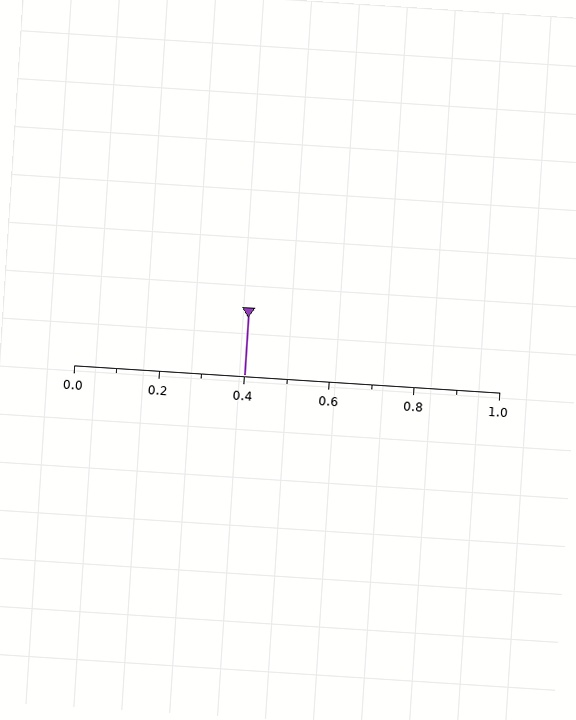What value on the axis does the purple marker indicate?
The marker indicates approximately 0.4.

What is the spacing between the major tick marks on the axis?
The major ticks are spaced 0.2 apart.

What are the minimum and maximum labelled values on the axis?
The axis runs from 0.0 to 1.0.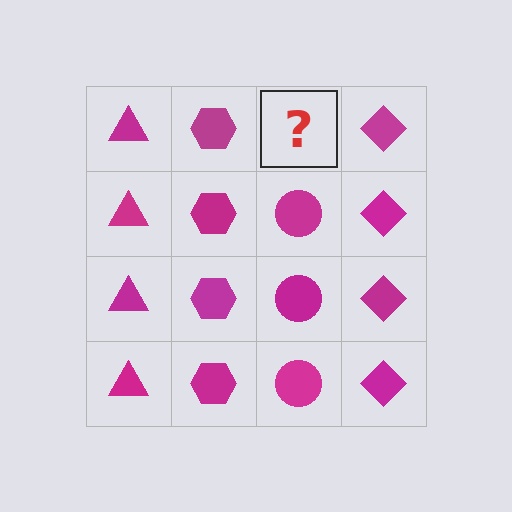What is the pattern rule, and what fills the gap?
The rule is that each column has a consistent shape. The gap should be filled with a magenta circle.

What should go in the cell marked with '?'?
The missing cell should contain a magenta circle.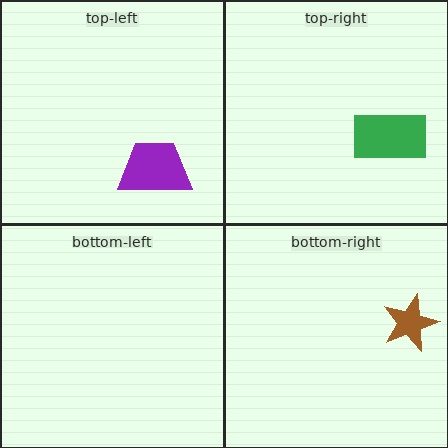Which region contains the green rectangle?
The top-right region.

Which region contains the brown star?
The bottom-right region.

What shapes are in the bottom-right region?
The brown star.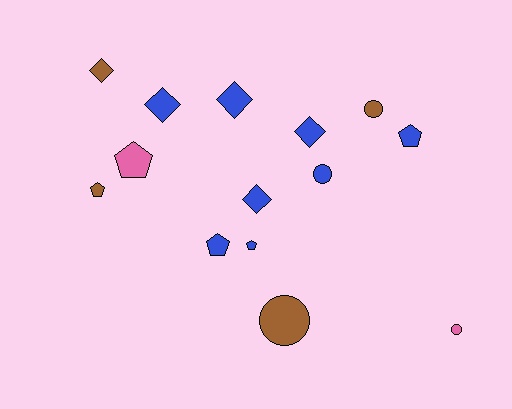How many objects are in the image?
There are 14 objects.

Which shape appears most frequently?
Pentagon, with 5 objects.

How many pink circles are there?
There is 1 pink circle.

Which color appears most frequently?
Blue, with 8 objects.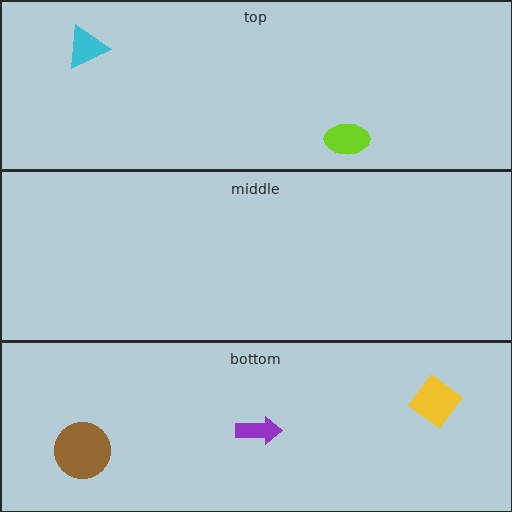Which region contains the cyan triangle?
The top region.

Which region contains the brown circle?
The bottom region.